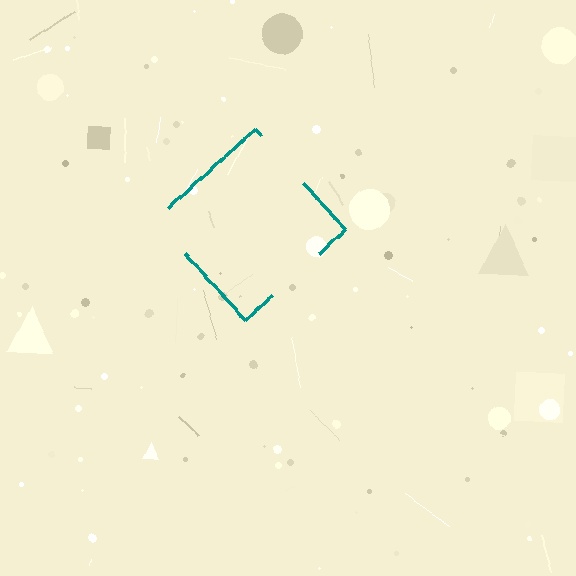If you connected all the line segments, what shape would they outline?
They would outline a diamond.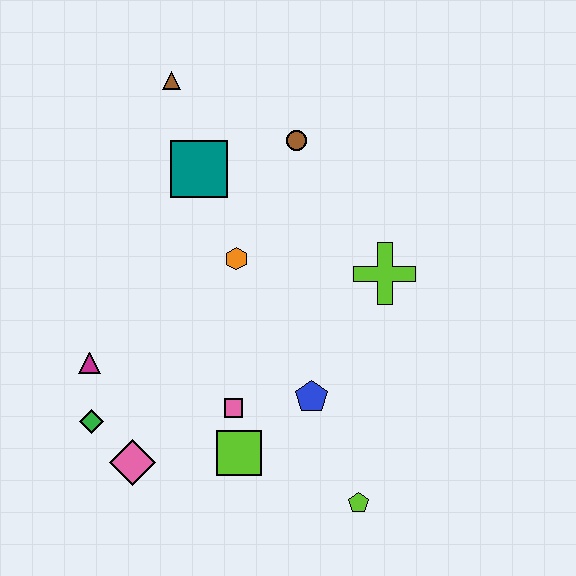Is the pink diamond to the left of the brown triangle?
Yes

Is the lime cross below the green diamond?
No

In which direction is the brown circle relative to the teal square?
The brown circle is to the right of the teal square.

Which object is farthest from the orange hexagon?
The lime pentagon is farthest from the orange hexagon.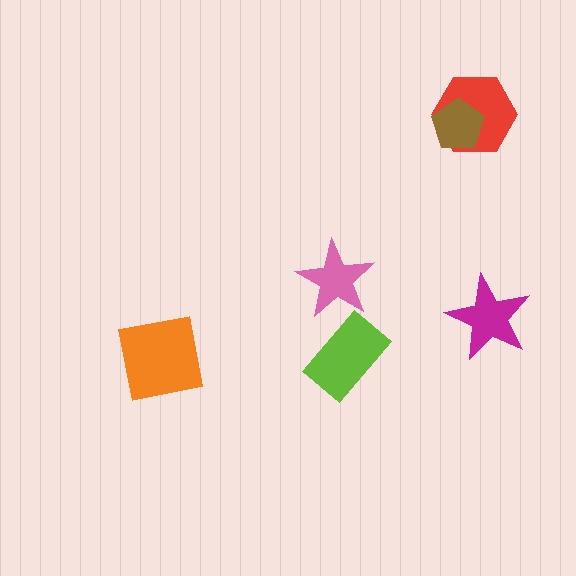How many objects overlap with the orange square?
0 objects overlap with the orange square.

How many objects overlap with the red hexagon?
1 object overlaps with the red hexagon.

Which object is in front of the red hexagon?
The brown pentagon is in front of the red hexagon.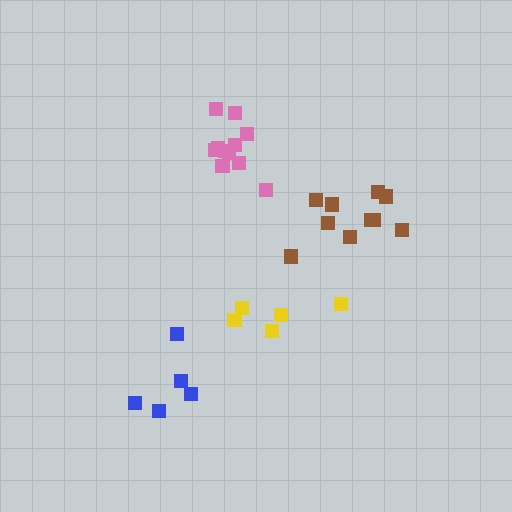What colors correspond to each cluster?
The clusters are colored: yellow, pink, blue, brown.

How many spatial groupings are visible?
There are 4 spatial groupings.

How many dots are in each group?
Group 1: 5 dots, Group 2: 11 dots, Group 3: 5 dots, Group 4: 10 dots (31 total).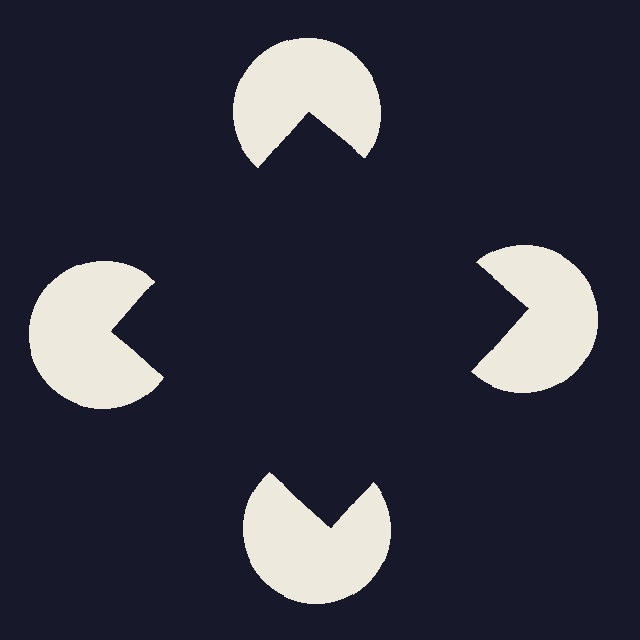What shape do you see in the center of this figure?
An illusory square — its edges are inferred from the aligned wedge cuts in the pac-man discs, not physically drawn.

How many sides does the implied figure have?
4 sides.